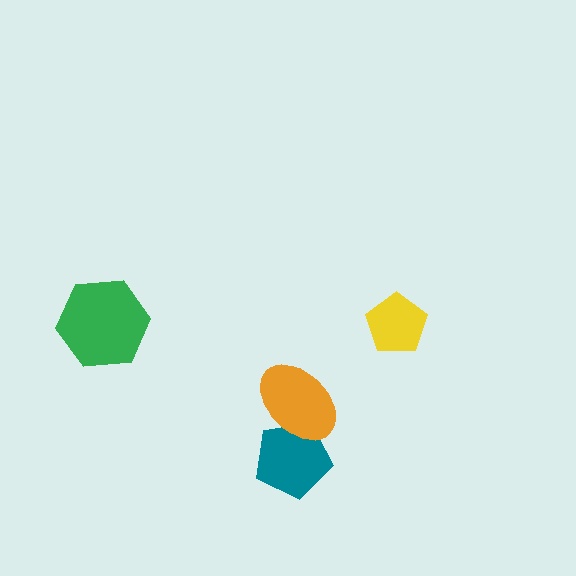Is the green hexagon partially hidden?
No, no other shape covers it.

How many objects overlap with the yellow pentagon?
0 objects overlap with the yellow pentagon.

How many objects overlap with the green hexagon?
0 objects overlap with the green hexagon.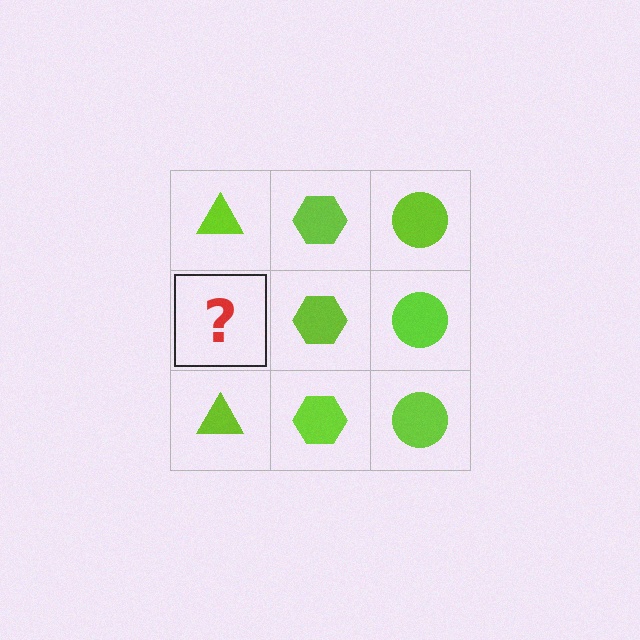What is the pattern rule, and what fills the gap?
The rule is that each column has a consistent shape. The gap should be filled with a lime triangle.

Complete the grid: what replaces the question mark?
The question mark should be replaced with a lime triangle.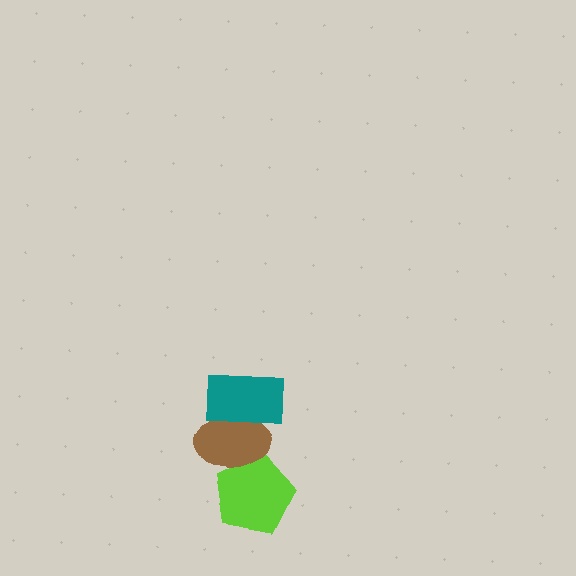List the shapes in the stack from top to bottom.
From top to bottom: the teal rectangle, the brown ellipse, the lime pentagon.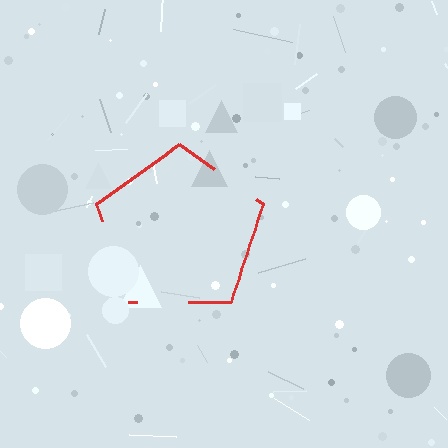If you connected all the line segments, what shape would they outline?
They would outline a pentagon.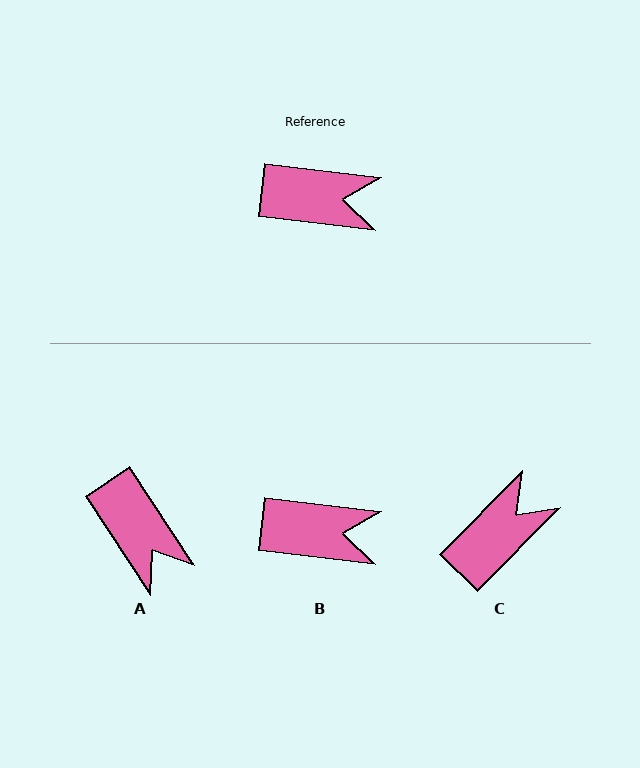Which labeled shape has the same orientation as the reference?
B.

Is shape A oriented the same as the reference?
No, it is off by about 50 degrees.